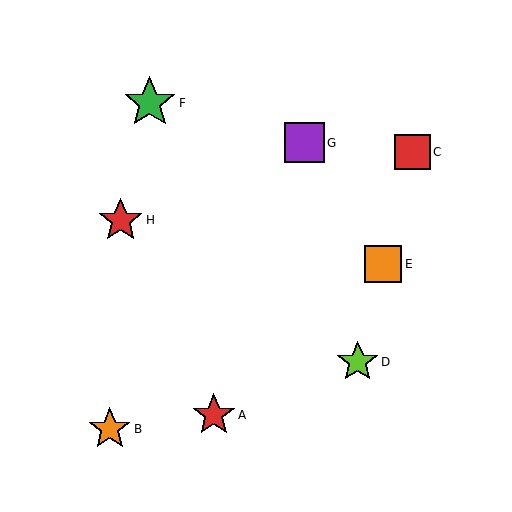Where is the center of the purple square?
The center of the purple square is at (304, 143).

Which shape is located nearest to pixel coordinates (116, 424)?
The orange star (labeled B) at (110, 429) is nearest to that location.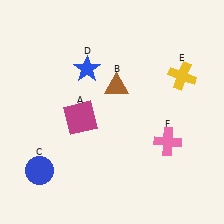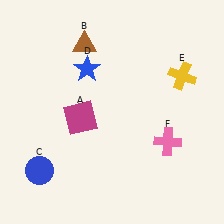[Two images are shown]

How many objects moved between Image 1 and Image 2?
1 object moved between the two images.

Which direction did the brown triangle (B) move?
The brown triangle (B) moved up.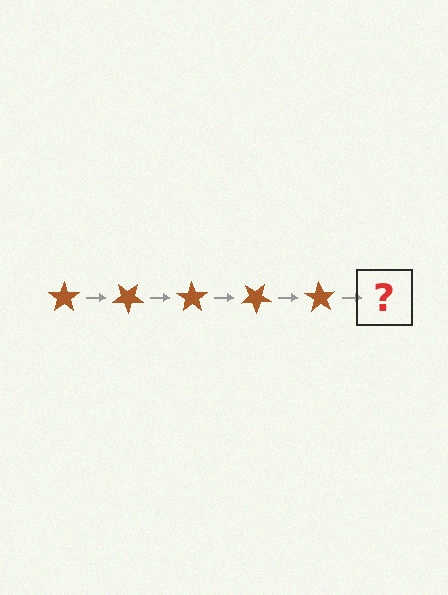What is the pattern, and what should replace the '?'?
The pattern is that the star rotates 35 degrees each step. The '?' should be a brown star rotated 175 degrees.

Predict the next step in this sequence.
The next step is a brown star rotated 175 degrees.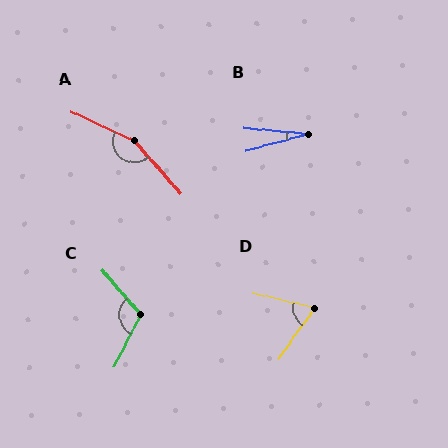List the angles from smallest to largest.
B (21°), D (67°), C (112°), A (157°).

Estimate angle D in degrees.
Approximately 67 degrees.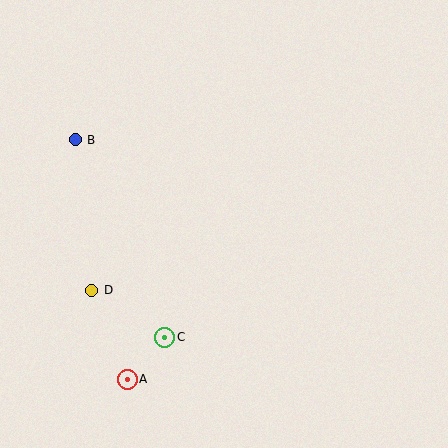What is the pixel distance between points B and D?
The distance between B and D is 151 pixels.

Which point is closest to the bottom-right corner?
Point C is closest to the bottom-right corner.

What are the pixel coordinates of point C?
Point C is at (165, 337).